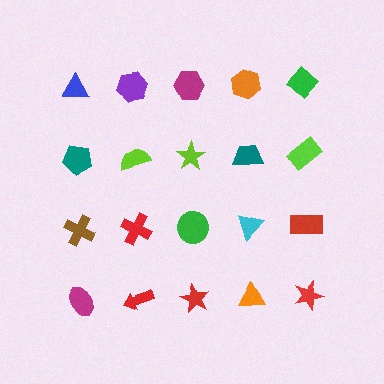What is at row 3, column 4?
A cyan triangle.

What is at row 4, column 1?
A magenta ellipse.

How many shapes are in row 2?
5 shapes.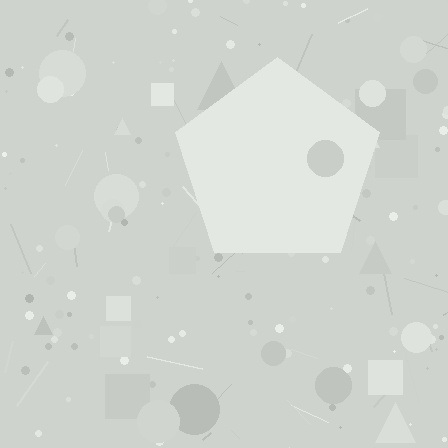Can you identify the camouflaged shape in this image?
The camouflaged shape is a pentagon.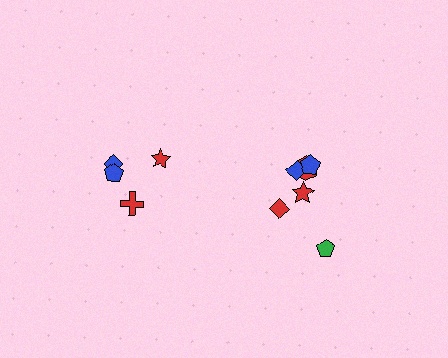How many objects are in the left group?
There are 4 objects.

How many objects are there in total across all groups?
There are 10 objects.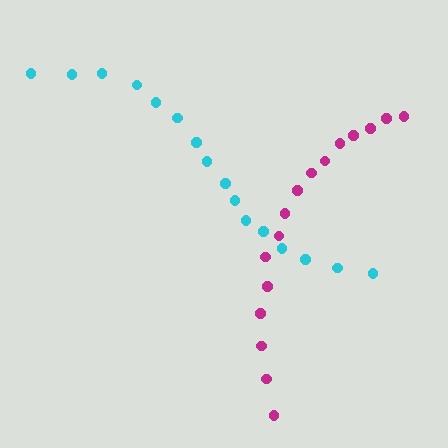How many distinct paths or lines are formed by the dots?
There are 2 distinct paths.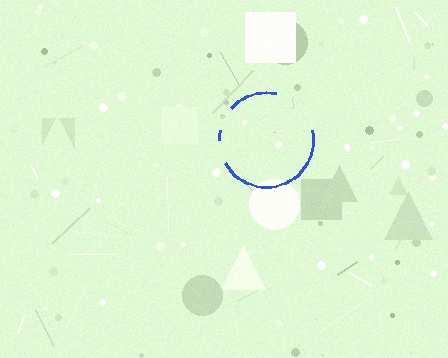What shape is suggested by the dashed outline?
The dashed outline suggests a circle.